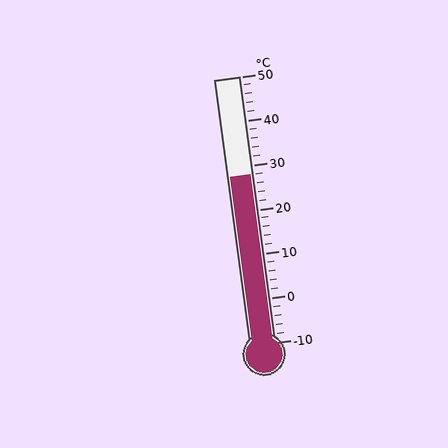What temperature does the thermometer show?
The thermometer shows approximately 28°C.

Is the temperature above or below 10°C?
The temperature is above 10°C.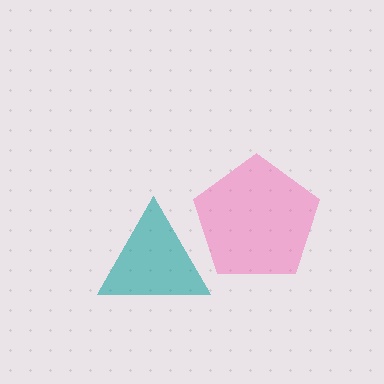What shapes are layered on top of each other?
The layered shapes are: a teal triangle, a pink pentagon.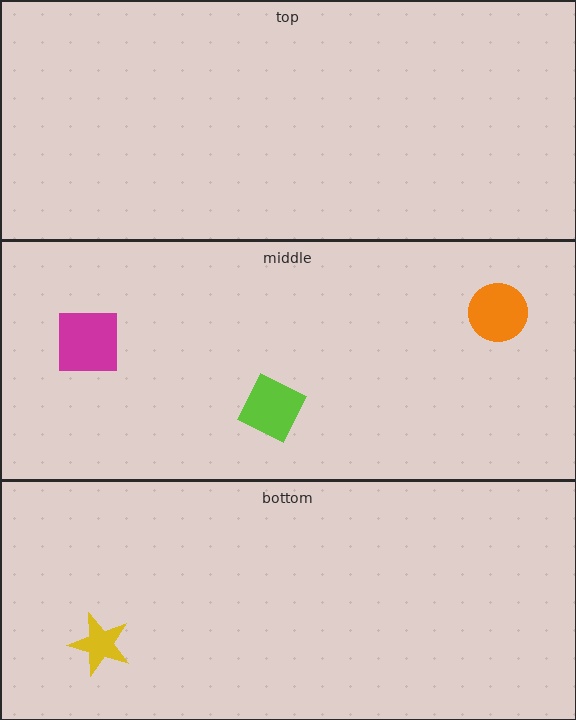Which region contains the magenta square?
The middle region.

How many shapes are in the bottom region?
1.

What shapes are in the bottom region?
The yellow star.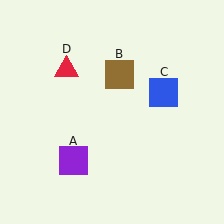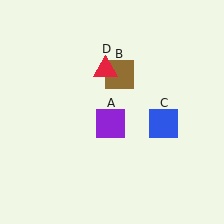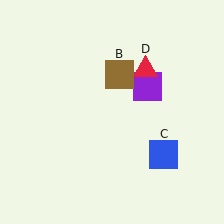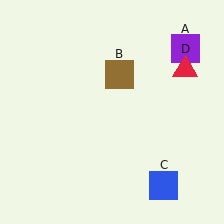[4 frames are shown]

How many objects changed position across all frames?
3 objects changed position: purple square (object A), blue square (object C), red triangle (object D).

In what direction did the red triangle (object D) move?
The red triangle (object D) moved right.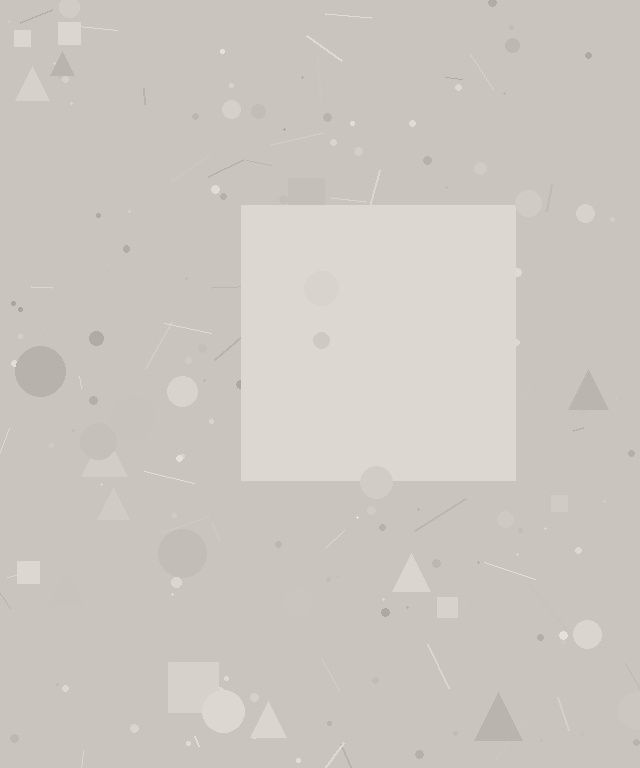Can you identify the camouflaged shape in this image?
The camouflaged shape is a square.